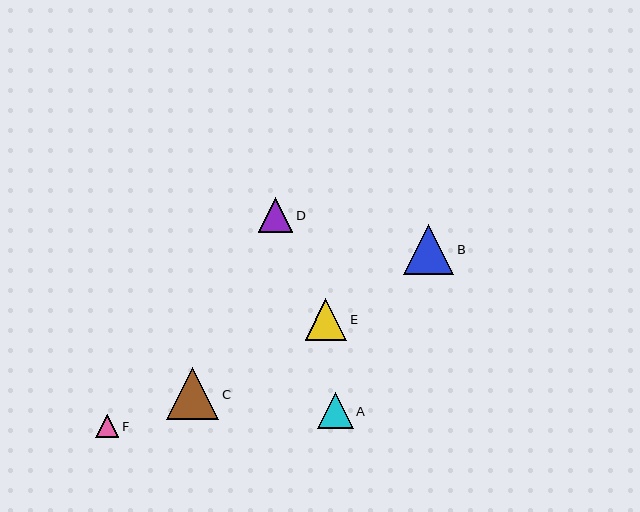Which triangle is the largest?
Triangle C is the largest with a size of approximately 52 pixels.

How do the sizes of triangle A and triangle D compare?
Triangle A and triangle D are approximately the same size.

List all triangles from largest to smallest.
From largest to smallest: C, B, E, A, D, F.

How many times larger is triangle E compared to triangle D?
Triangle E is approximately 1.2 times the size of triangle D.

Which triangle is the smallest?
Triangle F is the smallest with a size of approximately 23 pixels.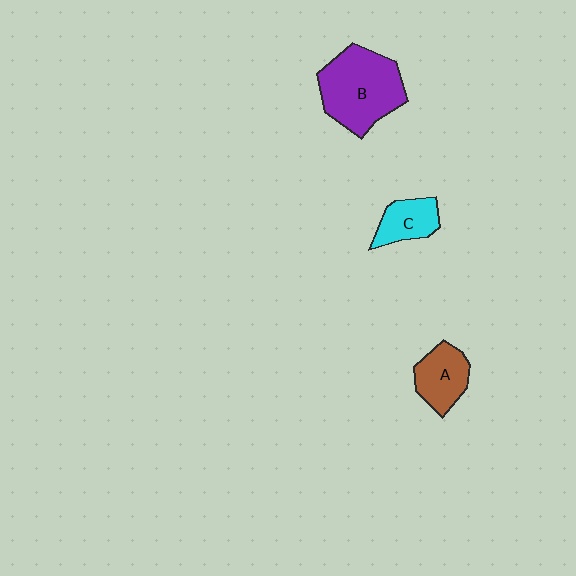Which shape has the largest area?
Shape B (purple).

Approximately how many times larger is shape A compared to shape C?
Approximately 1.2 times.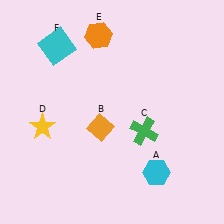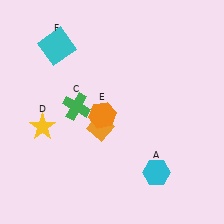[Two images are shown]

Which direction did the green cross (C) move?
The green cross (C) moved left.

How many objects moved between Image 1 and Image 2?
2 objects moved between the two images.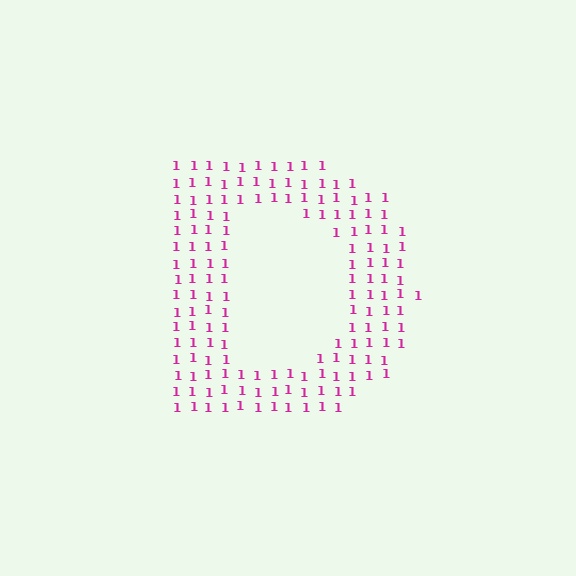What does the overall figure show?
The overall figure shows the letter D.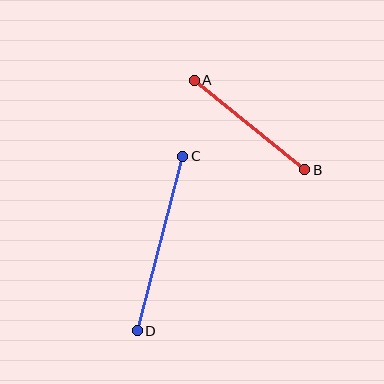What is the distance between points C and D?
The distance is approximately 181 pixels.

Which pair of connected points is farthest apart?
Points C and D are farthest apart.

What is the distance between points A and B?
The distance is approximately 142 pixels.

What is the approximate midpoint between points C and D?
The midpoint is at approximately (160, 243) pixels.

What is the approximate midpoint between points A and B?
The midpoint is at approximately (249, 125) pixels.